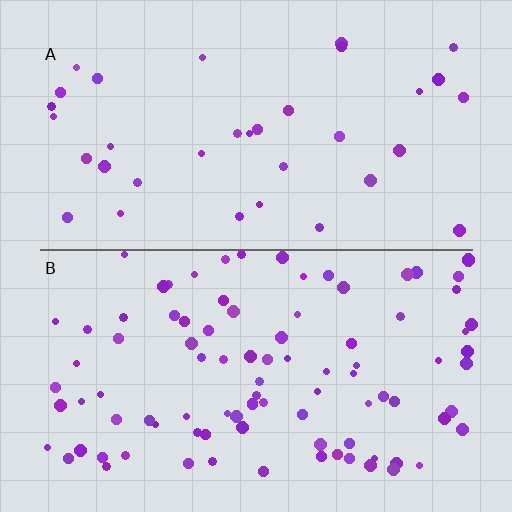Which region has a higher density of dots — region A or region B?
B (the bottom).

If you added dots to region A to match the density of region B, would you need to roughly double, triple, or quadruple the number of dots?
Approximately triple.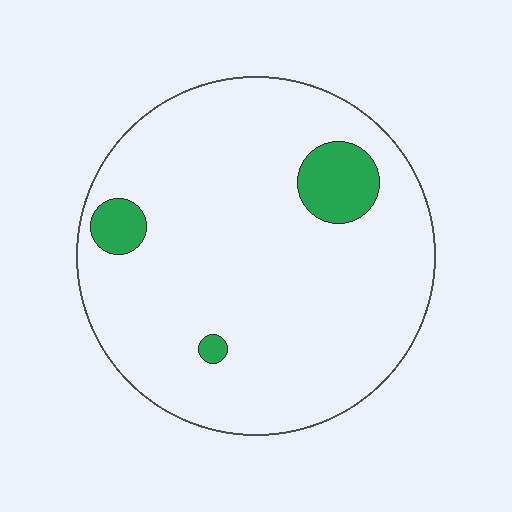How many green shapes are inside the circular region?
3.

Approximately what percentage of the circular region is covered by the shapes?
Approximately 10%.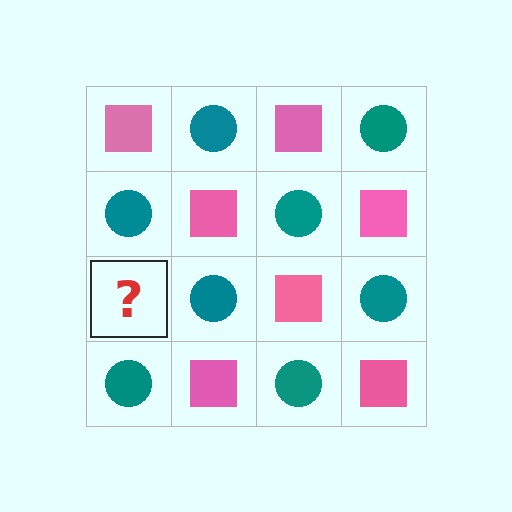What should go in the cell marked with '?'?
The missing cell should contain a pink square.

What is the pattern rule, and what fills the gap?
The rule is that it alternates pink square and teal circle in a checkerboard pattern. The gap should be filled with a pink square.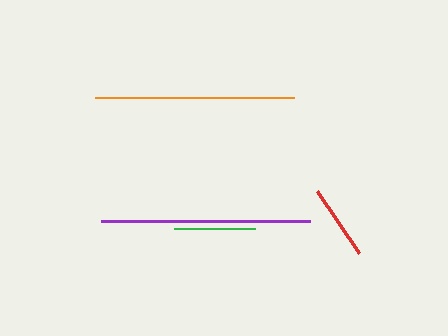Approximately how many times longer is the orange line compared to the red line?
The orange line is approximately 2.7 times the length of the red line.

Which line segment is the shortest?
The red line is the shortest at approximately 75 pixels.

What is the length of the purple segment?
The purple segment is approximately 209 pixels long.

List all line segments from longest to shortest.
From longest to shortest: purple, orange, green, red.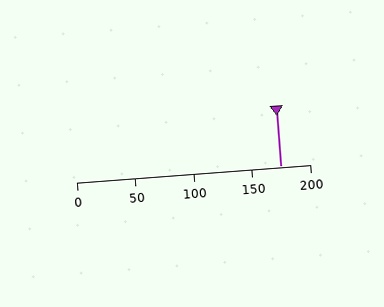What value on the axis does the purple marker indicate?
The marker indicates approximately 175.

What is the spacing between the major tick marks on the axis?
The major ticks are spaced 50 apart.